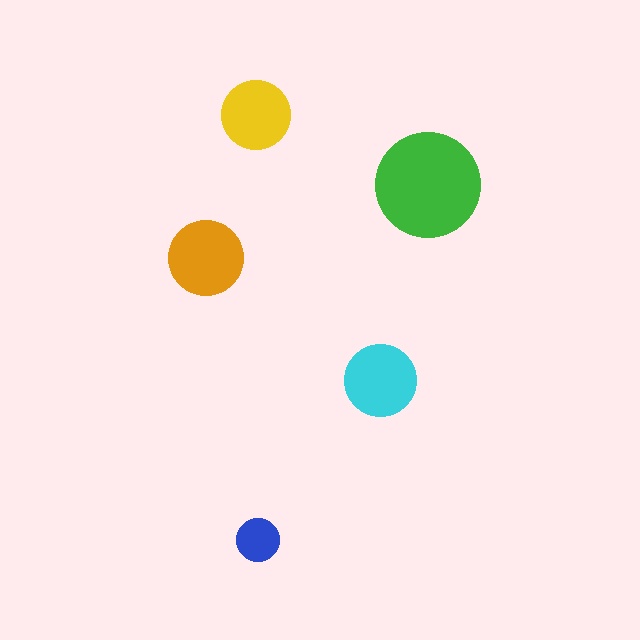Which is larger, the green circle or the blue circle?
The green one.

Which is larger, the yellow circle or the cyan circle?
The cyan one.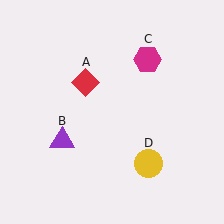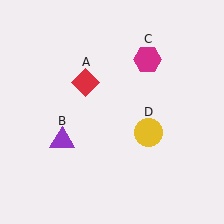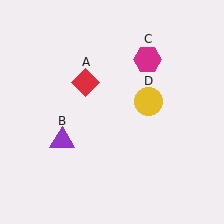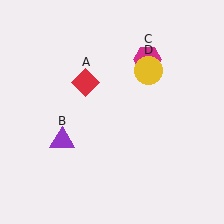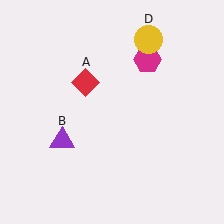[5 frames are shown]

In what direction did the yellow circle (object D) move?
The yellow circle (object D) moved up.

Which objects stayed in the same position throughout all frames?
Red diamond (object A) and purple triangle (object B) and magenta hexagon (object C) remained stationary.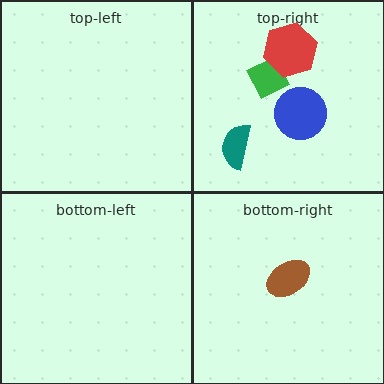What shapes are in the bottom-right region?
The brown ellipse.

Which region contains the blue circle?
The top-right region.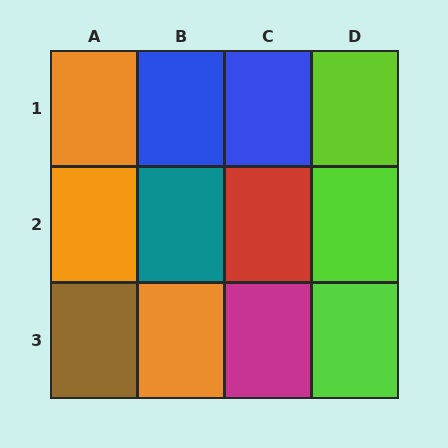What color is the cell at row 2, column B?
Teal.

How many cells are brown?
1 cell is brown.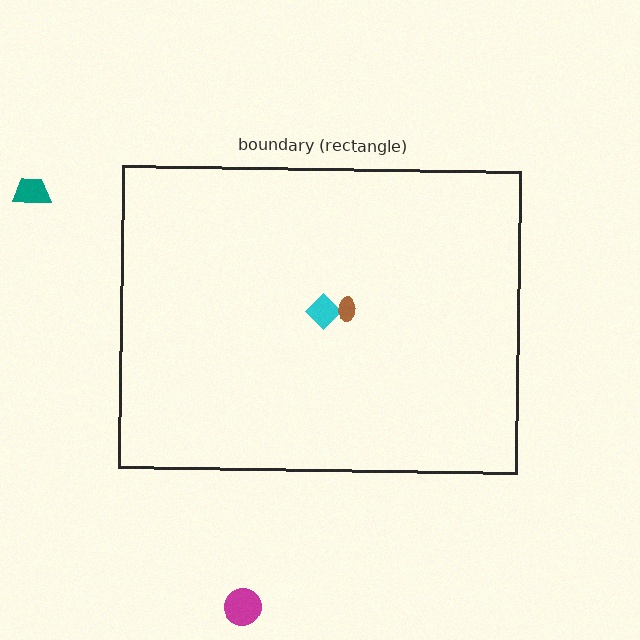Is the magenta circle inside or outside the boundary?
Outside.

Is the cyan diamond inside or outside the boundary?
Inside.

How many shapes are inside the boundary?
2 inside, 2 outside.